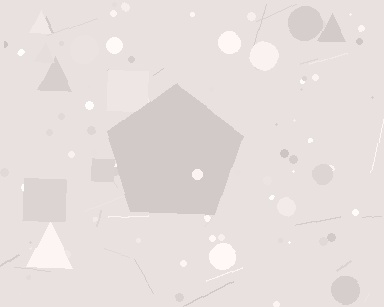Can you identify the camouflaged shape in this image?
The camouflaged shape is a pentagon.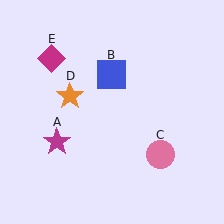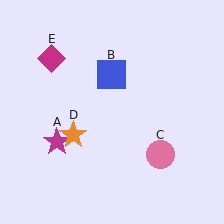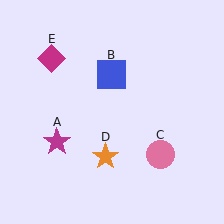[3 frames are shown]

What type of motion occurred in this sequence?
The orange star (object D) rotated counterclockwise around the center of the scene.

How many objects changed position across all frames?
1 object changed position: orange star (object D).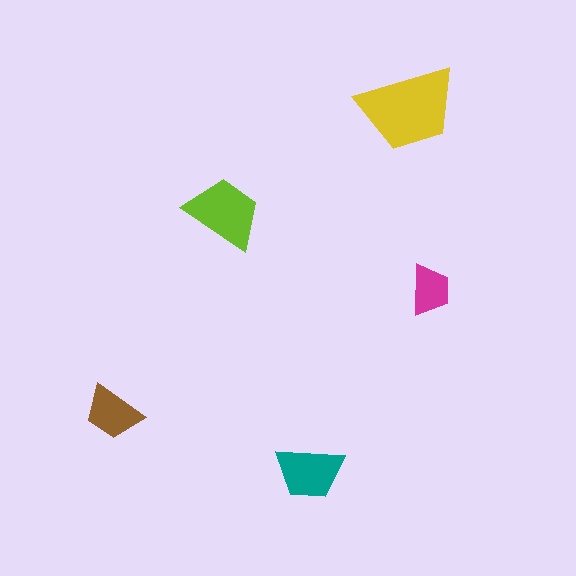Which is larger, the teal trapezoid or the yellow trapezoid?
The yellow one.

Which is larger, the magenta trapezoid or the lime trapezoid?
The lime one.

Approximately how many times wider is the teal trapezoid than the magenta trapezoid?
About 1.5 times wider.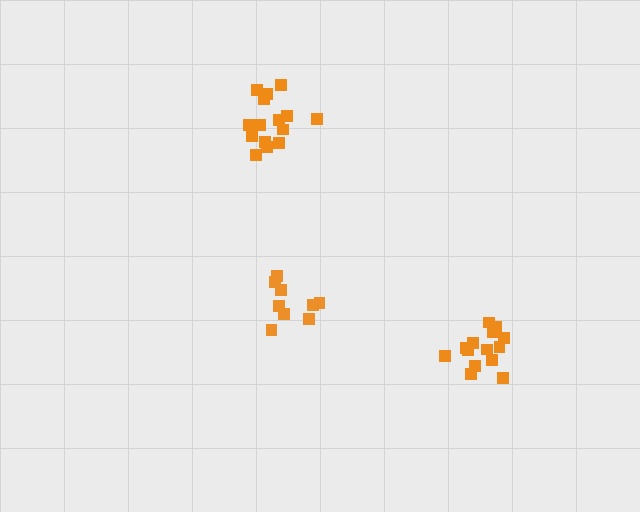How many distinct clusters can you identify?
There are 3 distinct clusters.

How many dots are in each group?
Group 1: 9 dots, Group 2: 14 dots, Group 3: 15 dots (38 total).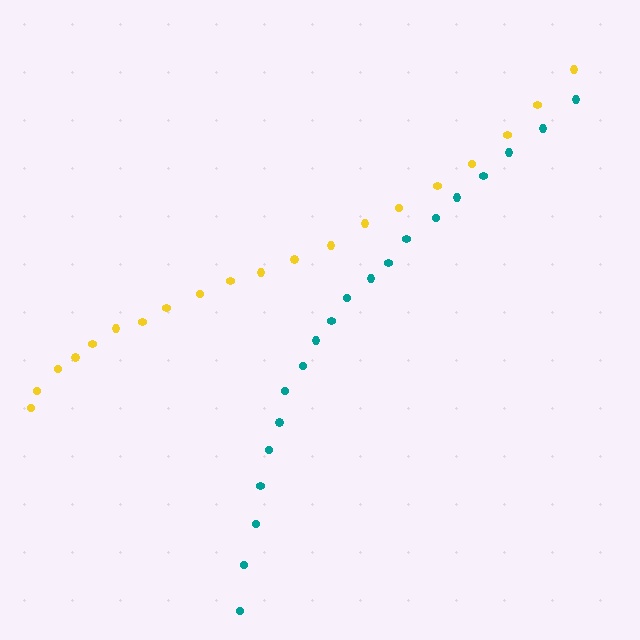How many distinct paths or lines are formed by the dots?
There are 2 distinct paths.